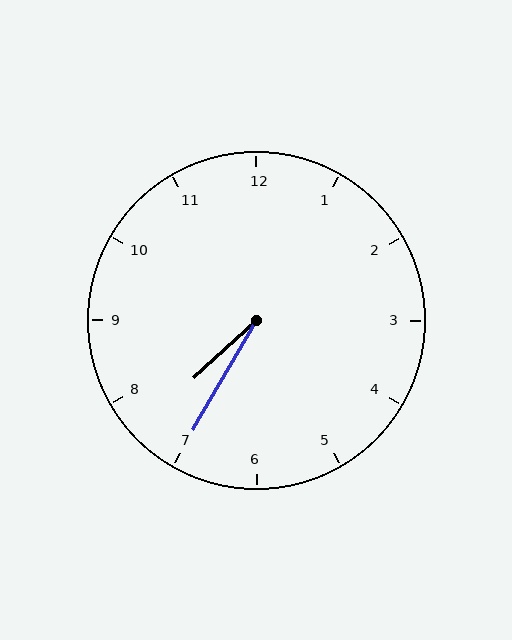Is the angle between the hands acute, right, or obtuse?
It is acute.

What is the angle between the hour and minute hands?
Approximately 18 degrees.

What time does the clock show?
7:35.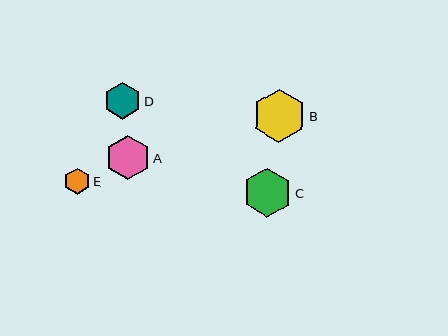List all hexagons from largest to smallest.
From largest to smallest: B, C, A, D, E.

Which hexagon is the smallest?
Hexagon E is the smallest with a size of approximately 26 pixels.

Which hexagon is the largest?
Hexagon B is the largest with a size of approximately 53 pixels.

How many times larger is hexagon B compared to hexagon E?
Hexagon B is approximately 2.0 times the size of hexagon E.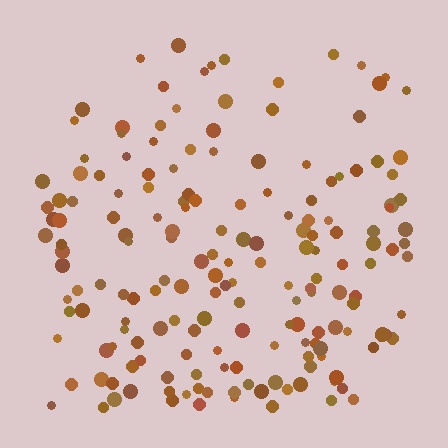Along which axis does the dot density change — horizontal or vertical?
Vertical.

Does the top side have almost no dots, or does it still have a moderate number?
Still a moderate number, just noticeably fewer than the bottom.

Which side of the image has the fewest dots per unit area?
The top.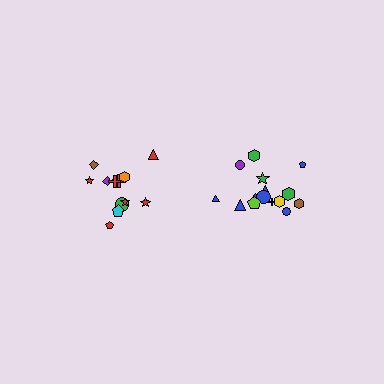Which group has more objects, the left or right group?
The right group.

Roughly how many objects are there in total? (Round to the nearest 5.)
Roughly 25 objects in total.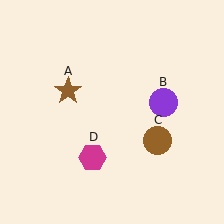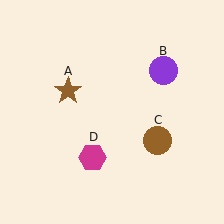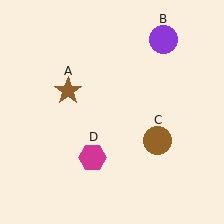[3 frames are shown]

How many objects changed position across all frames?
1 object changed position: purple circle (object B).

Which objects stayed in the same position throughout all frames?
Brown star (object A) and brown circle (object C) and magenta hexagon (object D) remained stationary.